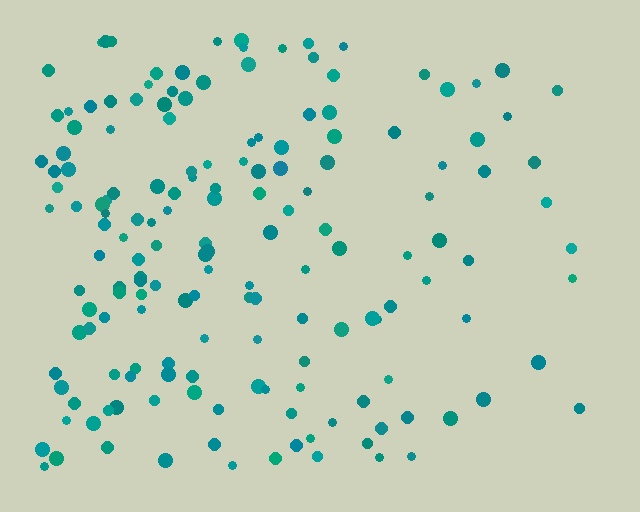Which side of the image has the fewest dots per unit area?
The right.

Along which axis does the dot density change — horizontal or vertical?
Horizontal.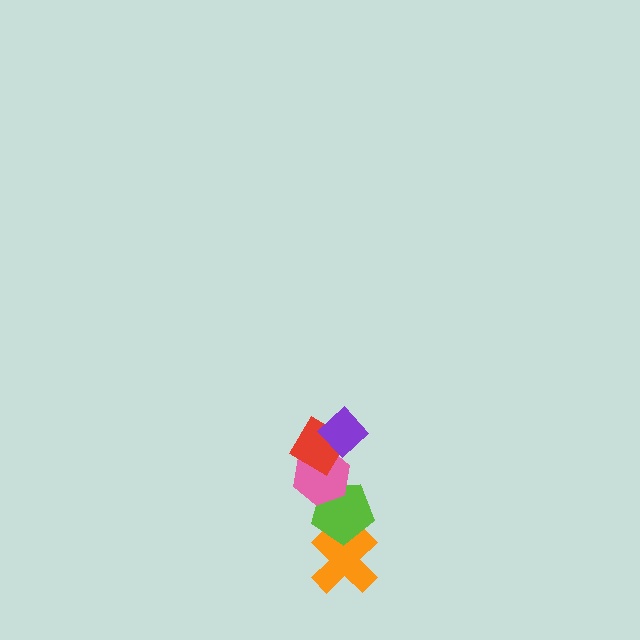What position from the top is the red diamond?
The red diamond is 2nd from the top.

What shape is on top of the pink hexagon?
The red diamond is on top of the pink hexagon.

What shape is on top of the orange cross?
The lime pentagon is on top of the orange cross.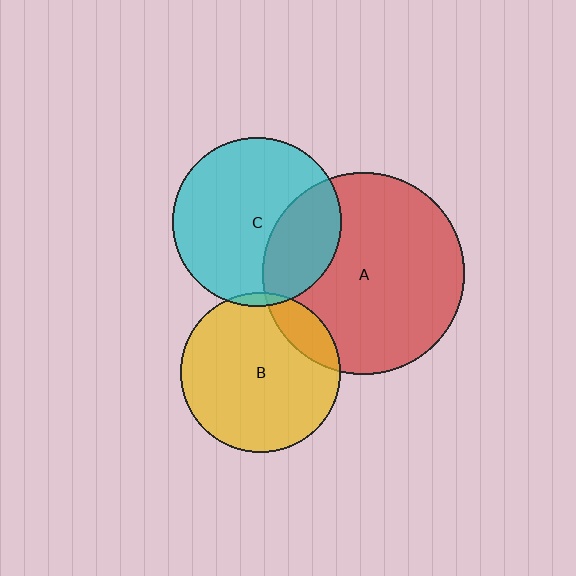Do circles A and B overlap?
Yes.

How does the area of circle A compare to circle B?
Approximately 1.6 times.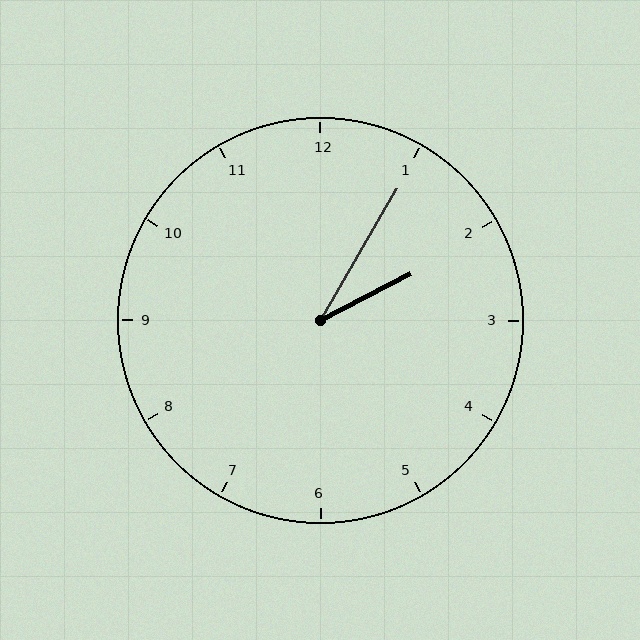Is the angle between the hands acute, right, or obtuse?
It is acute.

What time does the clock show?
2:05.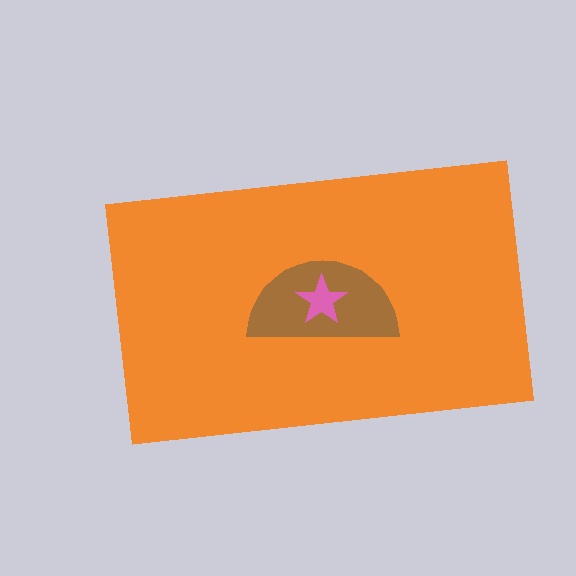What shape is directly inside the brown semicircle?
The pink star.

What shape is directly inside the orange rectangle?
The brown semicircle.